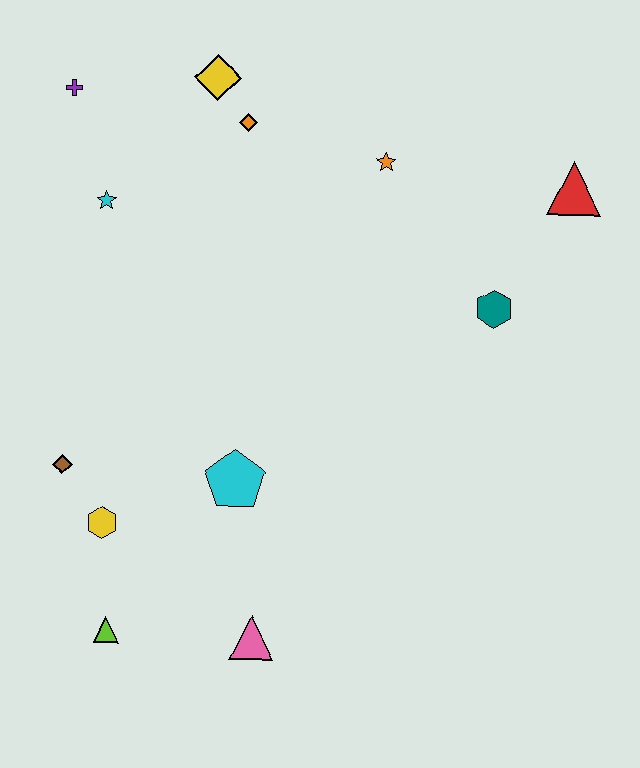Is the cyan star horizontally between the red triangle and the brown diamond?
Yes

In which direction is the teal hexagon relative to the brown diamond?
The teal hexagon is to the right of the brown diamond.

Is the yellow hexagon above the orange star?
No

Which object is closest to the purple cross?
The cyan star is closest to the purple cross.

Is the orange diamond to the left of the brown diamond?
No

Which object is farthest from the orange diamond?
The lime triangle is farthest from the orange diamond.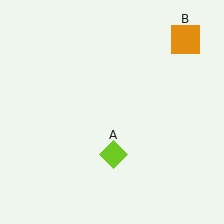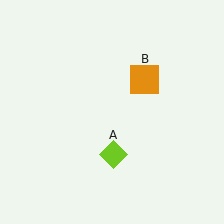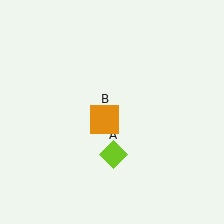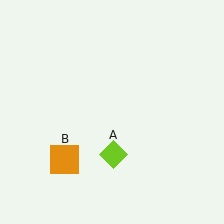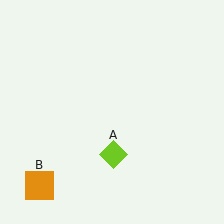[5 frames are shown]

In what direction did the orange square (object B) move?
The orange square (object B) moved down and to the left.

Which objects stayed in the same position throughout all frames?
Lime diamond (object A) remained stationary.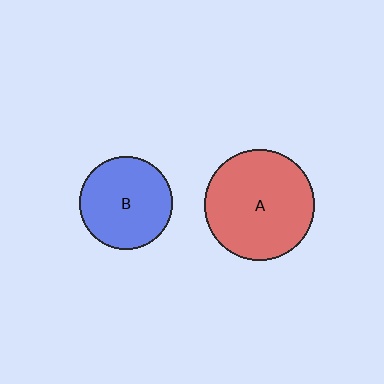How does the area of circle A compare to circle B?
Approximately 1.4 times.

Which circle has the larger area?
Circle A (red).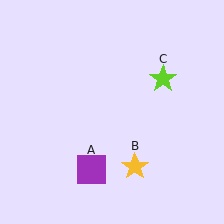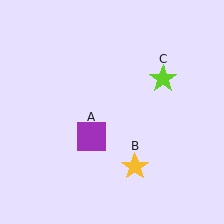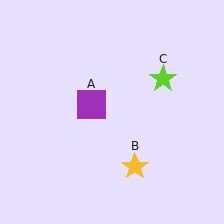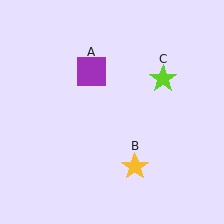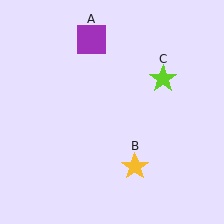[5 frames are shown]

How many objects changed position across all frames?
1 object changed position: purple square (object A).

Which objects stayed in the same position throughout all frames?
Yellow star (object B) and lime star (object C) remained stationary.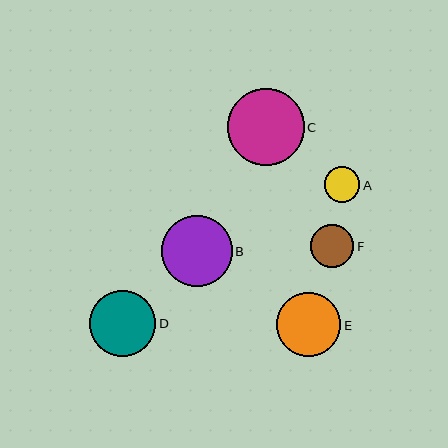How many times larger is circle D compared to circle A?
Circle D is approximately 1.9 times the size of circle A.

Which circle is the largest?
Circle C is the largest with a size of approximately 77 pixels.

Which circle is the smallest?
Circle A is the smallest with a size of approximately 35 pixels.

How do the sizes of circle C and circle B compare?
Circle C and circle B are approximately the same size.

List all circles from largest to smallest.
From largest to smallest: C, B, D, E, F, A.